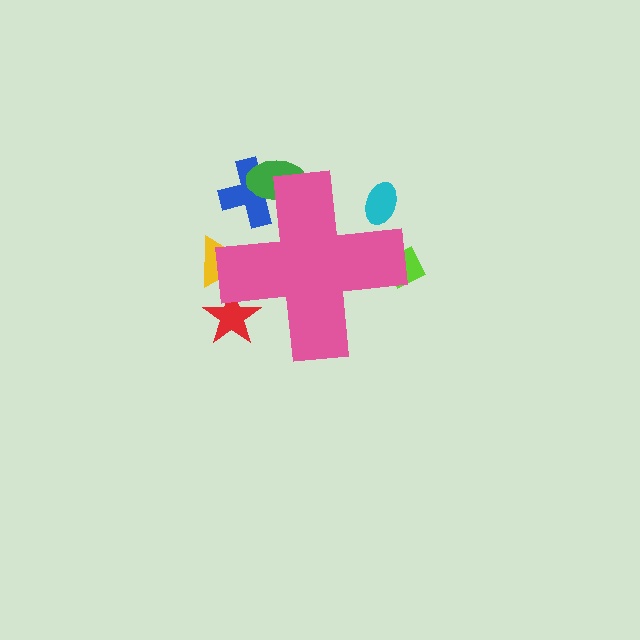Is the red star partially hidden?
Yes, the red star is partially hidden behind the pink cross.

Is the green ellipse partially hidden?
Yes, the green ellipse is partially hidden behind the pink cross.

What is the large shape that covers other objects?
A pink cross.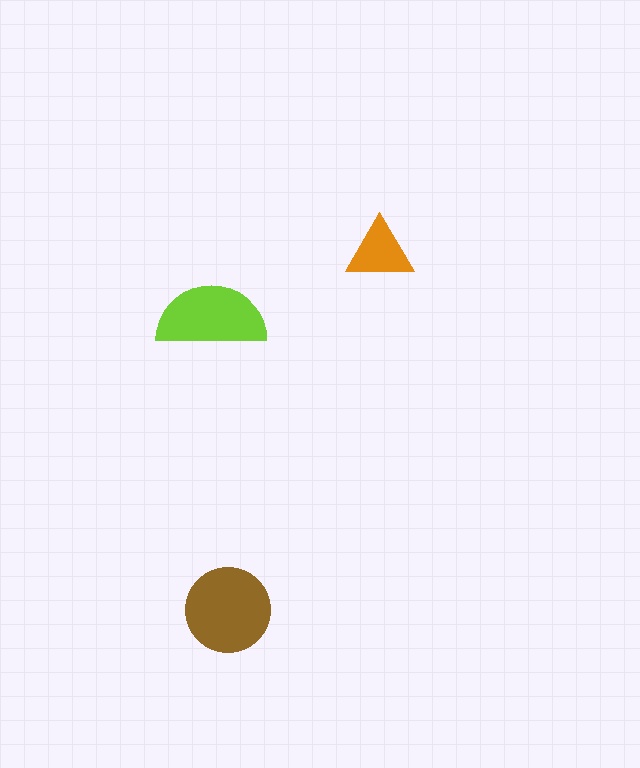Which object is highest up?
The orange triangle is topmost.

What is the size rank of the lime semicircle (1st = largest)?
2nd.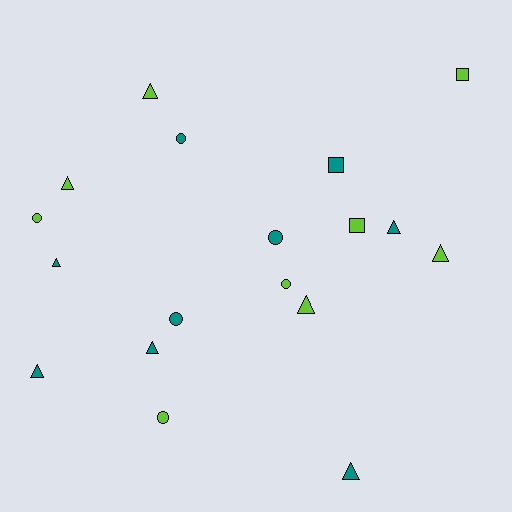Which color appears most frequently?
Teal, with 9 objects.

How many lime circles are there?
There are 3 lime circles.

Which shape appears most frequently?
Triangle, with 9 objects.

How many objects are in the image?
There are 18 objects.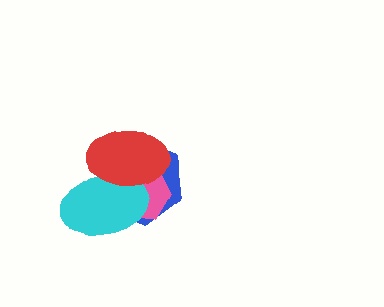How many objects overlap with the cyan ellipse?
3 objects overlap with the cyan ellipse.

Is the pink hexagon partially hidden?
Yes, it is partially covered by another shape.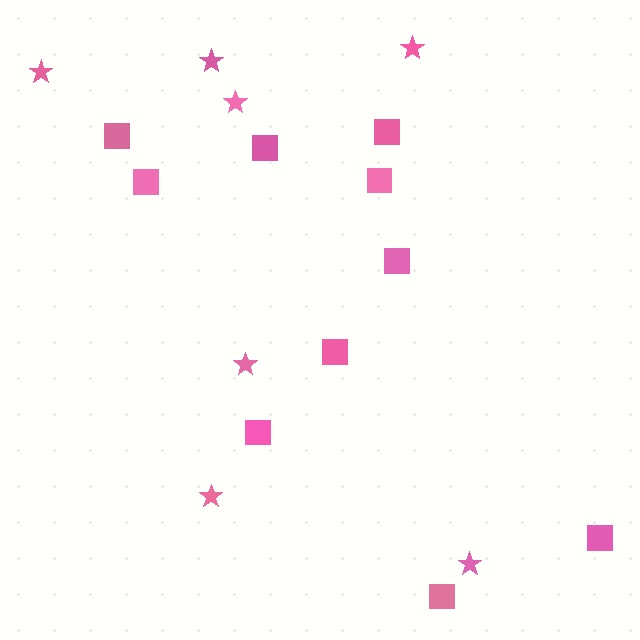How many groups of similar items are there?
There are 2 groups: one group of stars (7) and one group of squares (10).